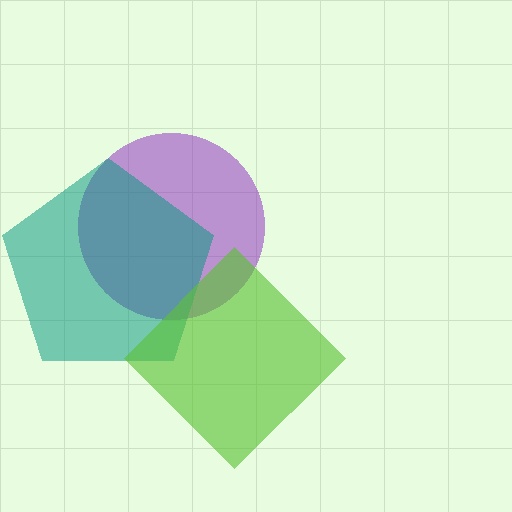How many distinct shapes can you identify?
There are 3 distinct shapes: a purple circle, a teal pentagon, a lime diamond.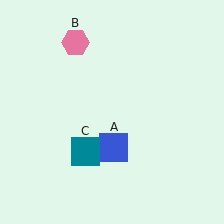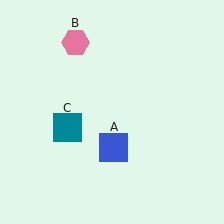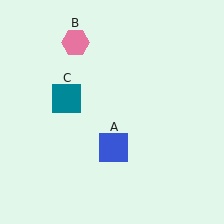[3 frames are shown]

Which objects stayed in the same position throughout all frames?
Blue square (object A) and pink hexagon (object B) remained stationary.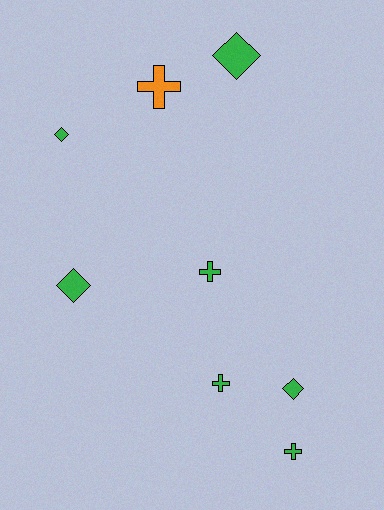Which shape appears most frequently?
Cross, with 4 objects.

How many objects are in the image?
There are 8 objects.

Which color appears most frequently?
Green, with 7 objects.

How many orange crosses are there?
There is 1 orange cross.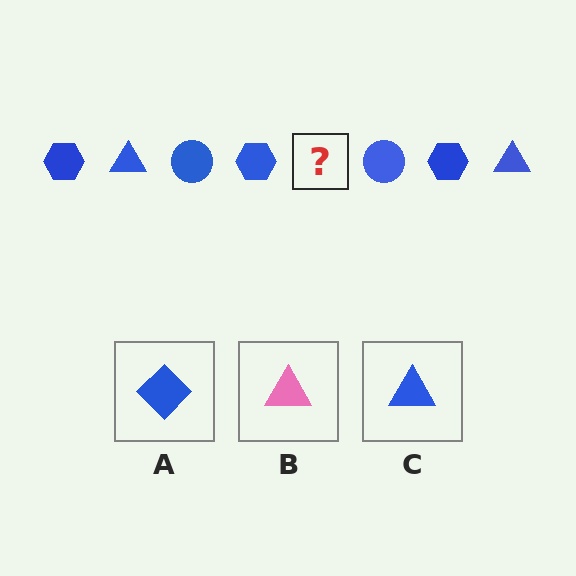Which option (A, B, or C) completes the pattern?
C.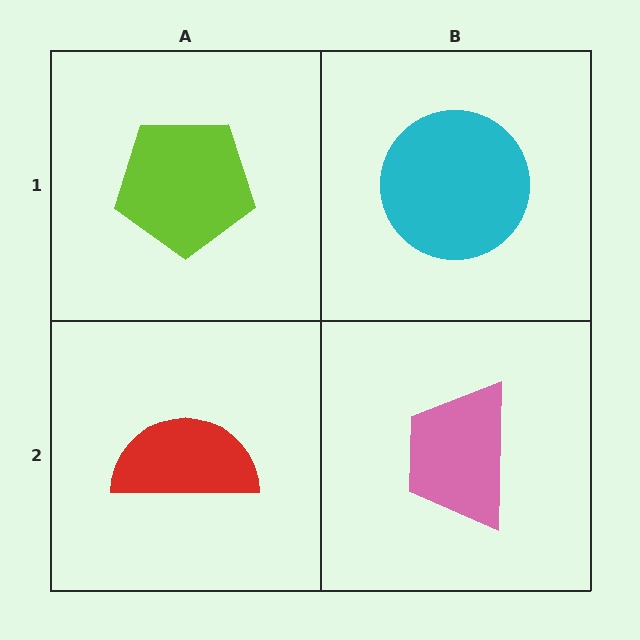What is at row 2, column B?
A pink trapezoid.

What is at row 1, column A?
A lime pentagon.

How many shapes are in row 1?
2 shapes.